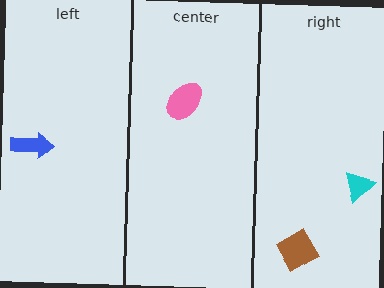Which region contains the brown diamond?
The right region.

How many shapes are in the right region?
2.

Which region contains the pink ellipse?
The center region.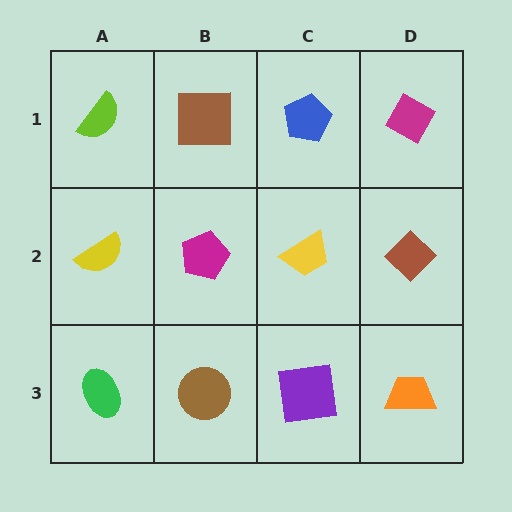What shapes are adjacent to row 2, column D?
A magenta diamond (row 1, column D), an orange trapezoid (row 3, column D), a yellow trapezoid (row 2, column C).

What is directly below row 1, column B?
A magenta pentagon.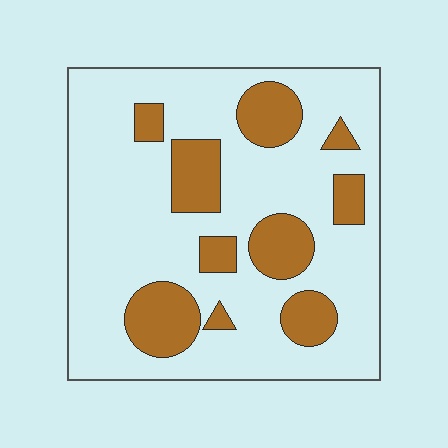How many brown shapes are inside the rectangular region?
10.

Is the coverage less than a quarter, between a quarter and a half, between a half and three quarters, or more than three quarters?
Less than a quarter.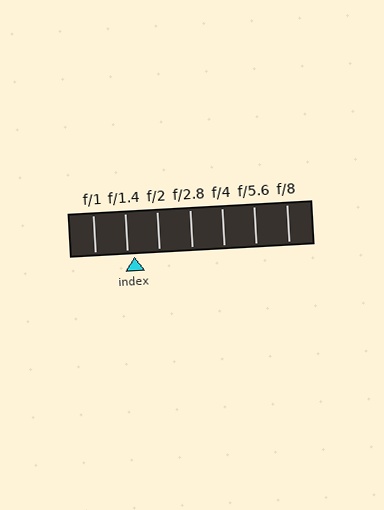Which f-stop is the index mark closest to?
The index mark is closest to f/1.4.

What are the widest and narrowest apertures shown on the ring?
The widest aperture shown is f/1 and the narrowest is f/8.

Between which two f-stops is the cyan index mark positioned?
The index mark is between f/1.4 and f/2.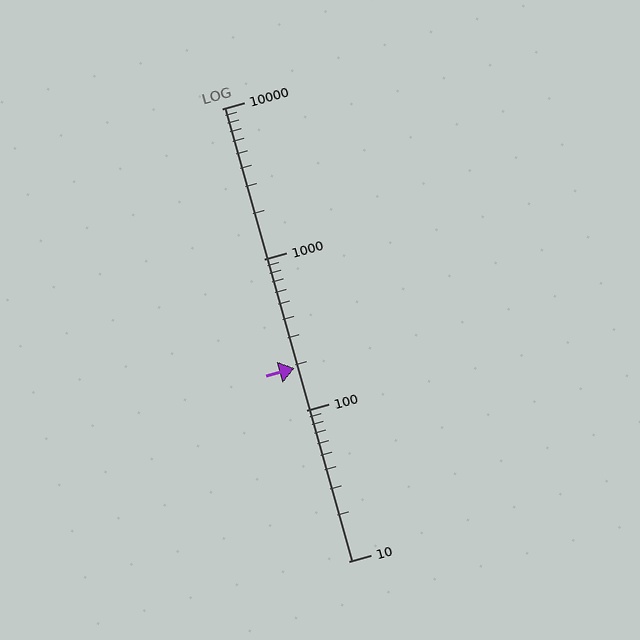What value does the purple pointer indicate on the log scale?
The pointer indicates approximately 190.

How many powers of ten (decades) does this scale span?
The scale spans 3 decades, from 10 to 10000.